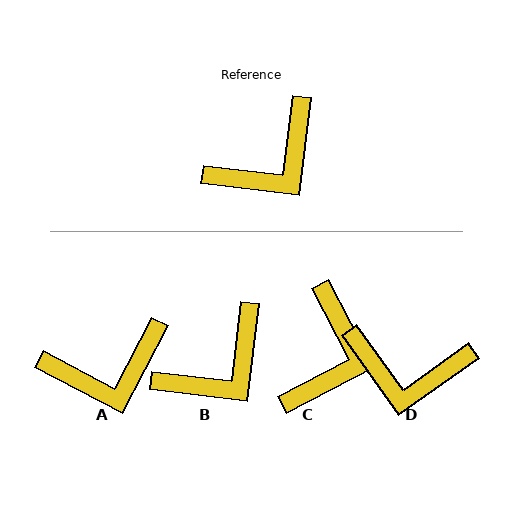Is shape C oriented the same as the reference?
No, it is off by about 35 degrees.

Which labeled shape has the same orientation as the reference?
B.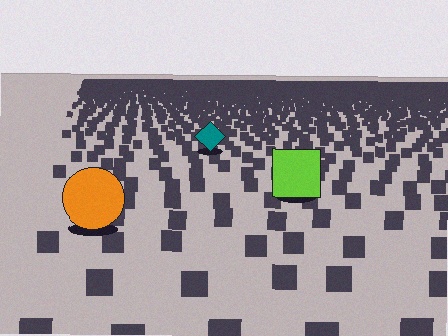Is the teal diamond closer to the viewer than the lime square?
No. The lime square is closer — you can tell from the texture gradient: the ground texture is coarser near it.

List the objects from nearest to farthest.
From nearest to farthest: the orange circle, the lime square, the teal diamond.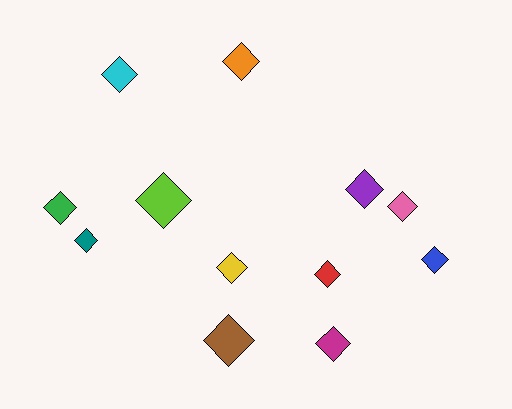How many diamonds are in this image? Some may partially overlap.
There are 12 diamonds.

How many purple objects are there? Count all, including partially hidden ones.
There is 1 purple object.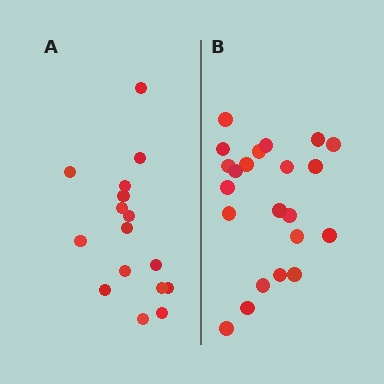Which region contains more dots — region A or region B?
Region B (the right region) has more dots.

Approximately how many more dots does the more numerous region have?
Region B has about 6 more dots than region A.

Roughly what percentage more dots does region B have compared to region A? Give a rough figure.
About 40% more.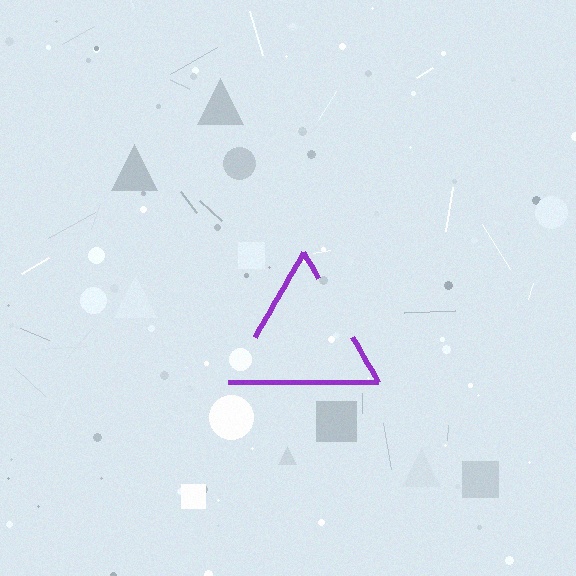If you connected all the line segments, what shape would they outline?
They would outline a triangle.